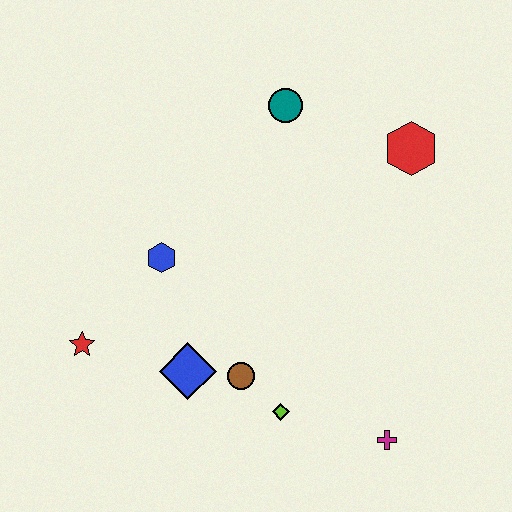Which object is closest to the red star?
The blue diamond is closest to the red star.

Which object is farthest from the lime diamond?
The teal circle is farthest from the lime diamond.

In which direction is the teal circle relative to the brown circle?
The teal circle is above the brown circle.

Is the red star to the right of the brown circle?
No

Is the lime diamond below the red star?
Yes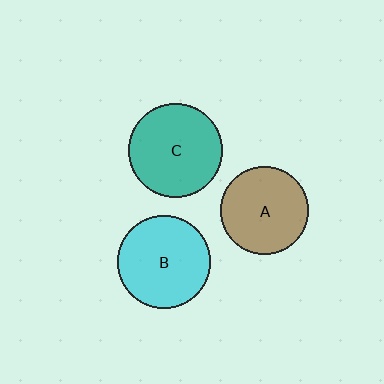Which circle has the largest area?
Circle C (teal).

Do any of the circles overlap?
No, none of the circles overlap.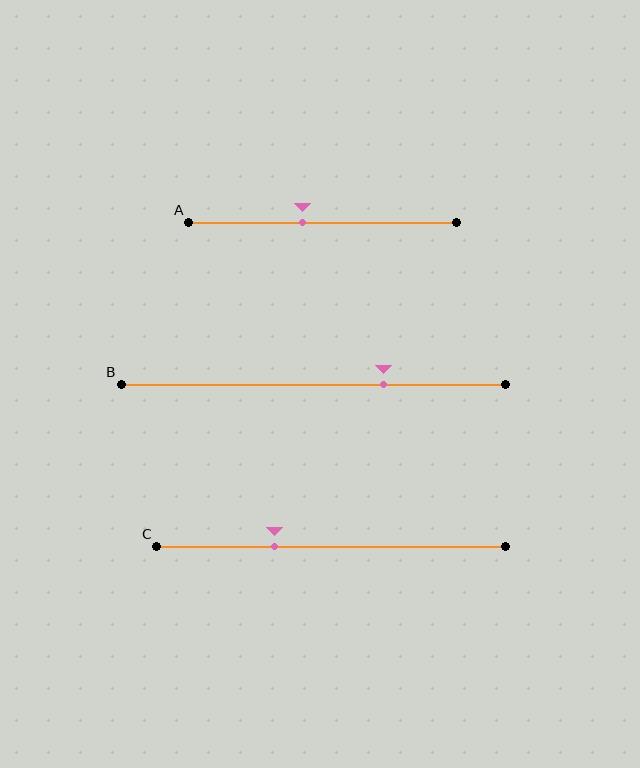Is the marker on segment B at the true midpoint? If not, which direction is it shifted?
No, the marker on segment B is shifted to the right by about 18% of the segment length.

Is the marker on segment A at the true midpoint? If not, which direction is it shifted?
No, the marker on segment A is shifted to the left by about 8% of the segment length.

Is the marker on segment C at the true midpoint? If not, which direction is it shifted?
No, the marker on segment C is shifted to the left by about 16% of the segment length.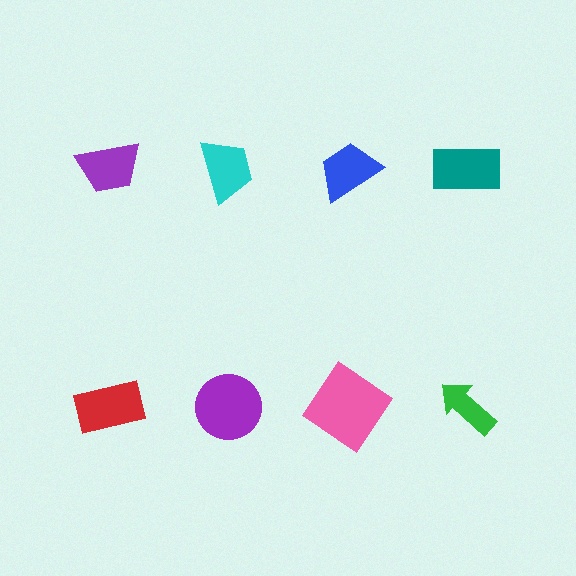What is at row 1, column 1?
A purple trapezoid.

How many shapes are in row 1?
4 shapes.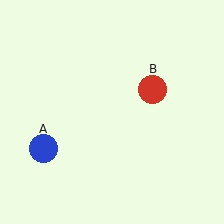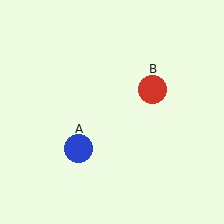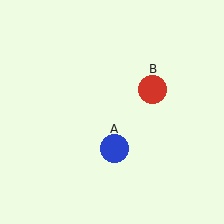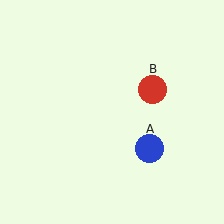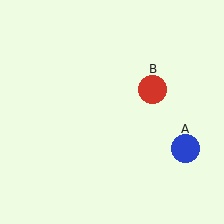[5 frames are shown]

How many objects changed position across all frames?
1 object changed position: blue circle (object A).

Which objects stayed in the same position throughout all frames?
Red circle (object B) remained stationary.